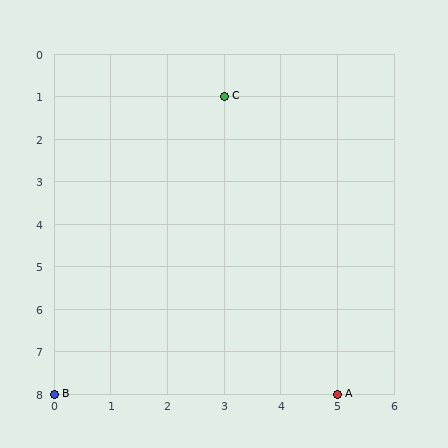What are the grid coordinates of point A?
Point A is at grid coordinates (5, 8).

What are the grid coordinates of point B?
Point B is at grid coordinates (0, 8).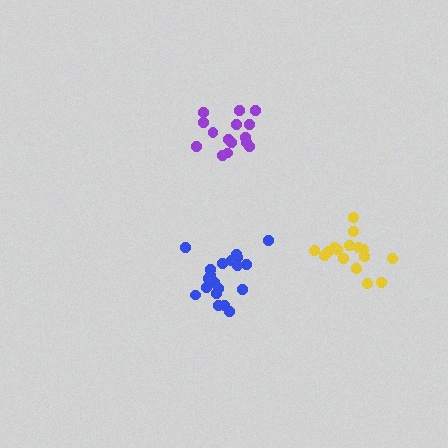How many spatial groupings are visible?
There are 3 spatial groupings.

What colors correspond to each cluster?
The clusters are colored: purple, blue, yellow.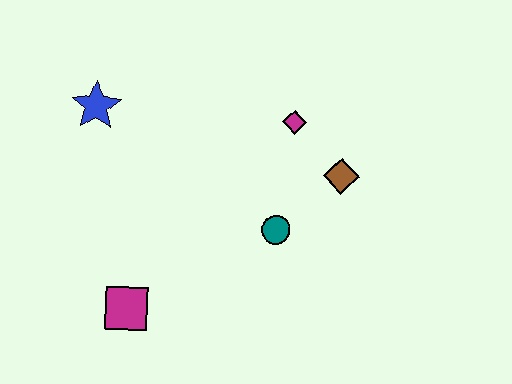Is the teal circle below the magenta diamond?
Yes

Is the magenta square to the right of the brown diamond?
No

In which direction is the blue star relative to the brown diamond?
The blue star is to the left of the brown diamond.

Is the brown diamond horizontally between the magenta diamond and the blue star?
No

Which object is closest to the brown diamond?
The magenta diamond is closest to the brown diamond.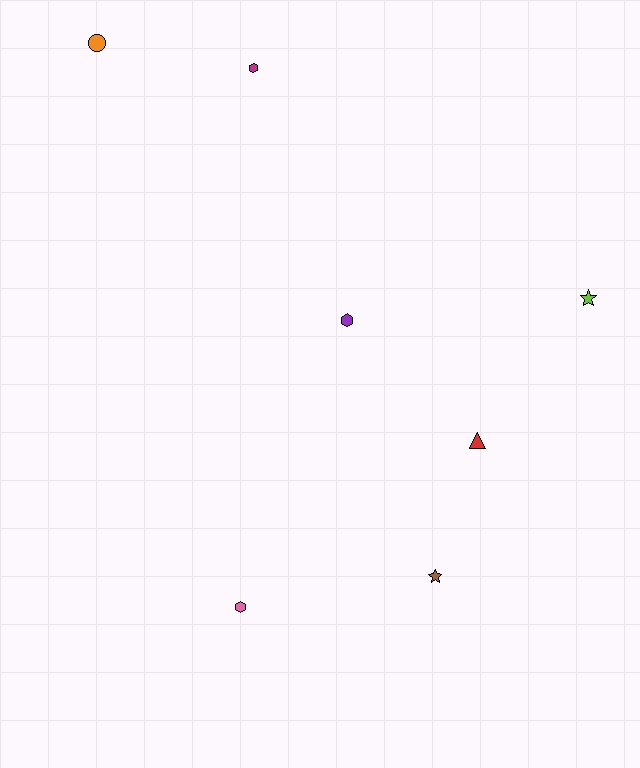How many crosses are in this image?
There are no crosses.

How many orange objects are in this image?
There is 1 orange object.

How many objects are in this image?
There are 7 objects.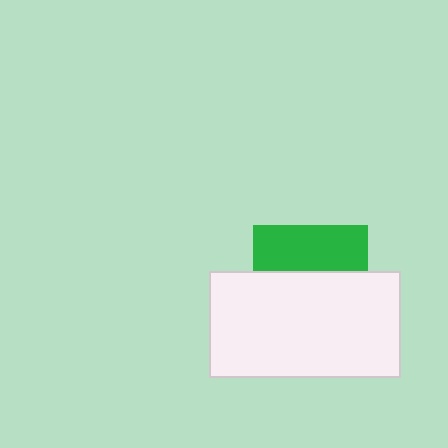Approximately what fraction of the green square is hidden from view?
Roughly 60% of the green square is hidden behind the white rectangle.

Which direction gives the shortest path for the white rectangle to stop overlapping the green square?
Moving down gives the shortest separation.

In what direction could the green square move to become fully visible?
The green square could move up. That would shift it out from behind the white rectangle entirely.